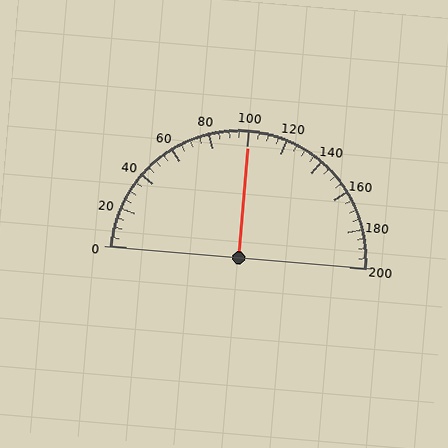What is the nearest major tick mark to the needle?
The nearest major tick mark is 100.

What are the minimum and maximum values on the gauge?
The gauge ranges from 0 to 200.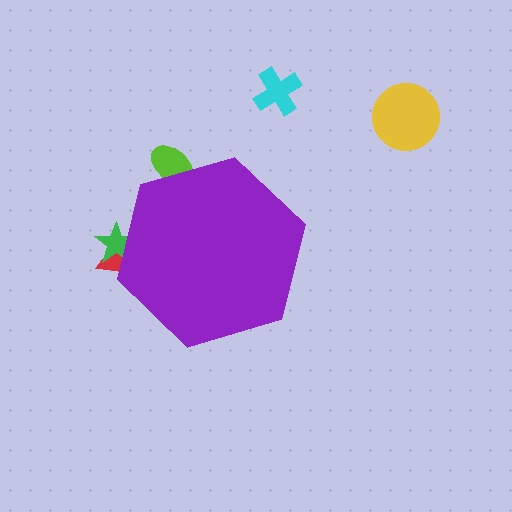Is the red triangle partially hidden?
Yes, the red triangle is partially hidden behind the purple hexagon.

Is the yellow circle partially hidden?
No, the yellow circle is fully visible.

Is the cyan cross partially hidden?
No, the cyan cross is fully visible.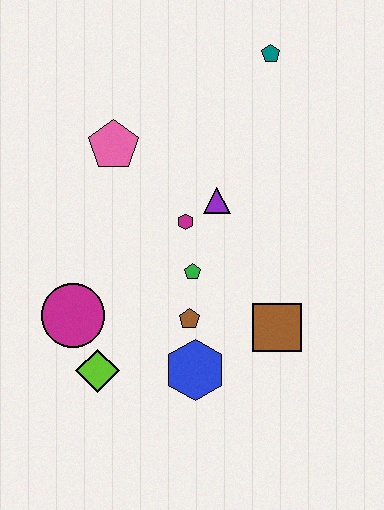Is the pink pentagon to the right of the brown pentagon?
No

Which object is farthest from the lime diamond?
The teal pentagon is farthest from the lime diamond.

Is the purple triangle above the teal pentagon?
No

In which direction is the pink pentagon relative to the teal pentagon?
The pink pentagon is to the left of the teal pentagon.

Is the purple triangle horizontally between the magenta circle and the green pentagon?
No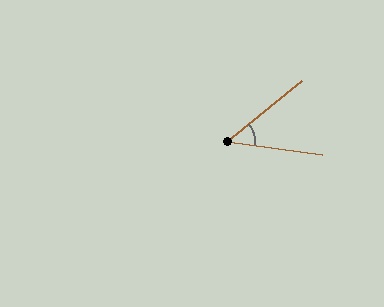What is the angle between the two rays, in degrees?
Approximately 47 degrees.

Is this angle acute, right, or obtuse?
It is acute.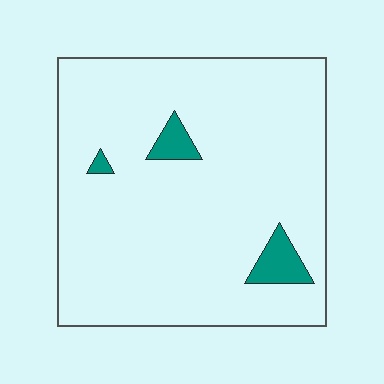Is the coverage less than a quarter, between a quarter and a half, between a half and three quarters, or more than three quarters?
Less than a quarter.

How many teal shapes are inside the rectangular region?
3.